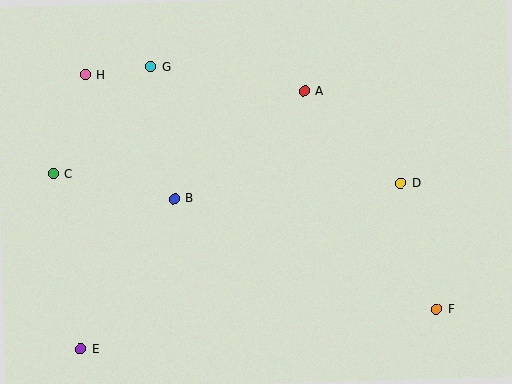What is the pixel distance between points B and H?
The distance between B and H is 152 pixels.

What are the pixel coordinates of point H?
Point H is at (86, 75).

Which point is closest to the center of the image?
Point B at (174, 199) is closest to the center.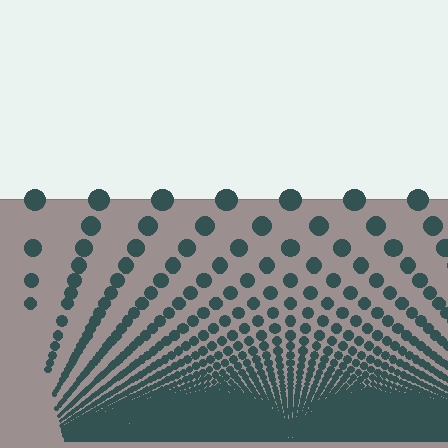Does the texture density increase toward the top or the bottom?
Density increases toward the bottom.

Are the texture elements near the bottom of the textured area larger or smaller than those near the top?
Smaller. The gradient is inverted — elements near the bottom are smaller and denser.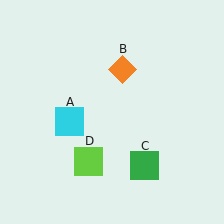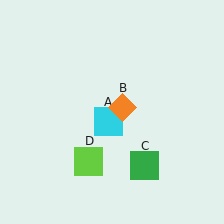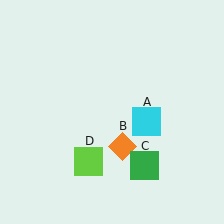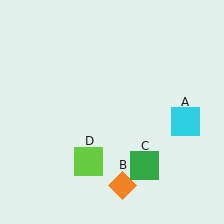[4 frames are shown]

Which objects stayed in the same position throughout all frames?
Green square (object C) and lime square (object D) remained stationary.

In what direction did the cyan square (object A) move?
The cyan square (object A) moved right.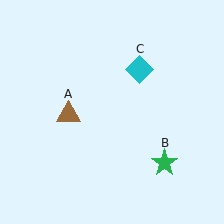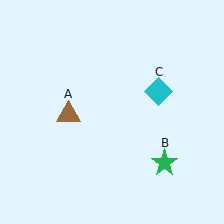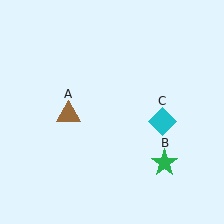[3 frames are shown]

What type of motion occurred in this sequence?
The cyan diamond (object C) rotated clockwise around the center of the scene.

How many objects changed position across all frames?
1 object changed position: cyan diamond (object C).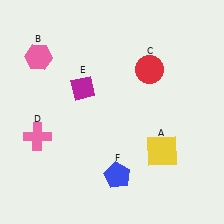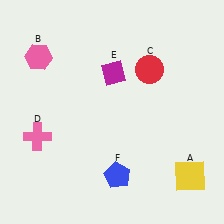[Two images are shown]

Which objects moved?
The objects that moved are: the yellow square (A), the magenta diamond (E).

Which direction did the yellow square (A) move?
The yellow square (A) moved right.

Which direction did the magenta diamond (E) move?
The magenta diamond (E) moved right.